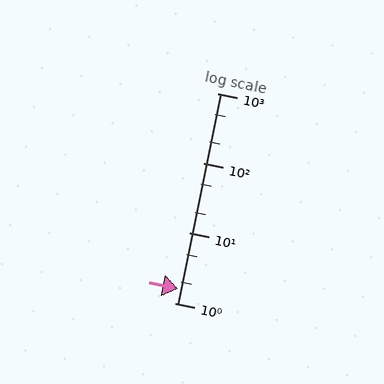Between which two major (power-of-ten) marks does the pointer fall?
The pointer is between 1 and 10.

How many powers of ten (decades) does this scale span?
The scale spans 3 decades, from 1 to 1000.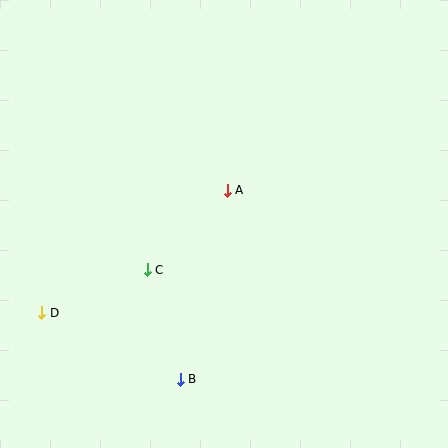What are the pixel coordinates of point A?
Point A is at (227, 190).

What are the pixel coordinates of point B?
Point B is at (180, 379).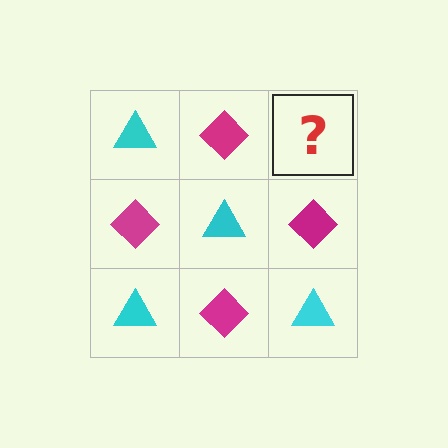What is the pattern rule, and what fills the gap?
The rule is that it alternates cyan triangle and magenta diamond in a checkerboard pattern. The gap should be filled with a cyan triangle.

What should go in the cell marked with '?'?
The missing cell should contain a cyan triangle.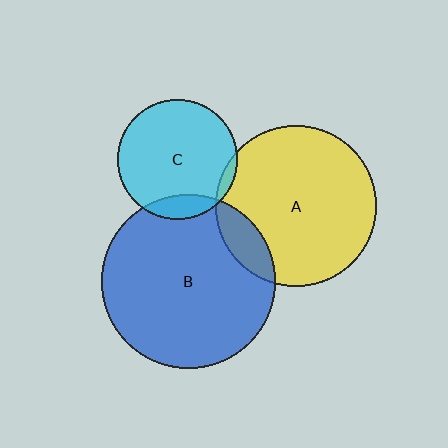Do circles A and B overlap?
Yes.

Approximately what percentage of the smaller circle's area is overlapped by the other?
Approximately 10%.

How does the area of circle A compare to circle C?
Approximately 1.8 times.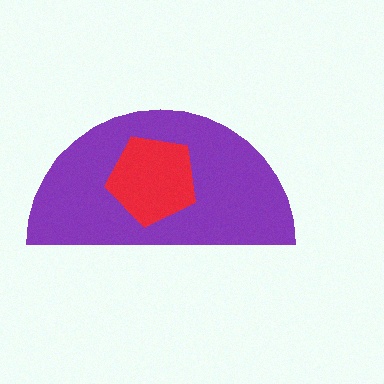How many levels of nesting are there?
2.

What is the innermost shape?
The red pentagon.